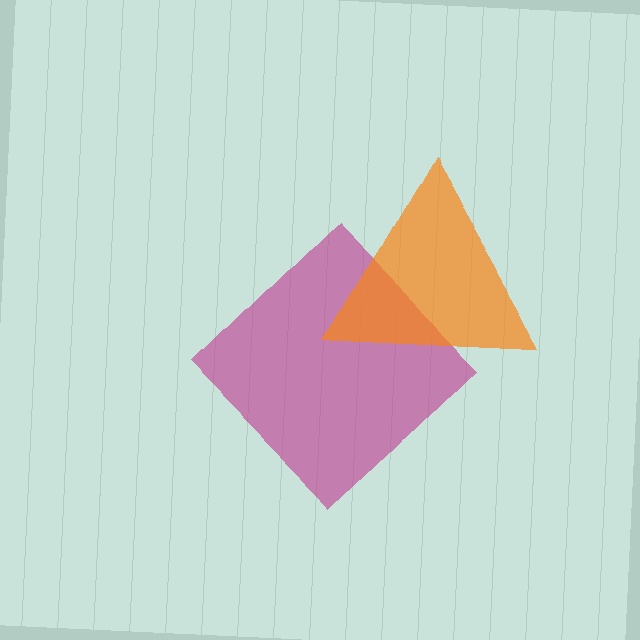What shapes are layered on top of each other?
The layered shapes are: a magenta diamond, an orange triangle.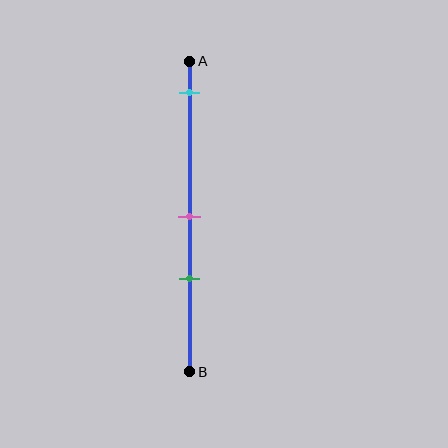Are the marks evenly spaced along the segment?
No, the marks are not evenly spaced.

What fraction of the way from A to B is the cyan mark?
The cyan mark is approximately 10% (0.1) of the way from A to B.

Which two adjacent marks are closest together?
The pink and green marks are the closest adjacent pair.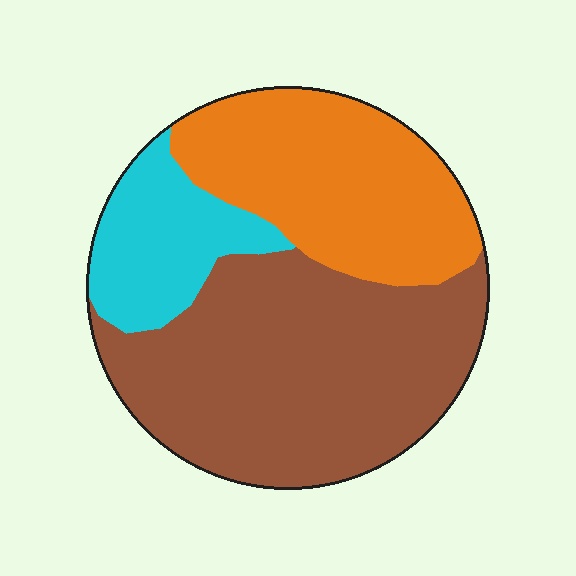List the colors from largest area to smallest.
From largest to smallest: brown, orange, cyan.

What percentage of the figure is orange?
Orange covers around 30% of the figure.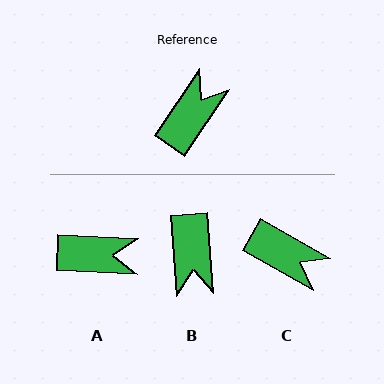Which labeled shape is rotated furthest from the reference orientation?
B, about 141 degrees away.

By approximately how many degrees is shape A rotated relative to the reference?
Approximately 58 degrees clockwise.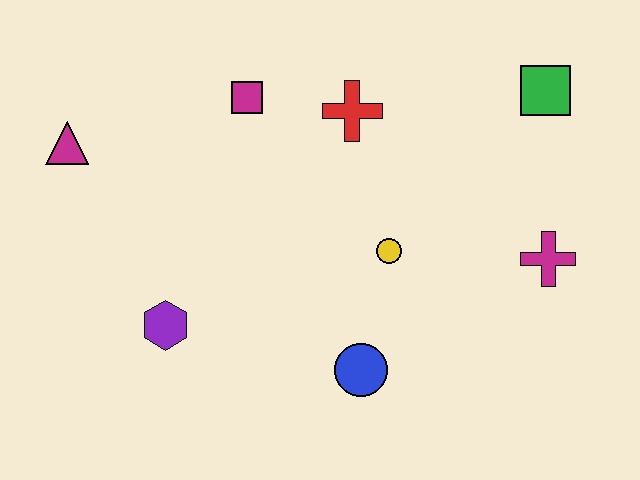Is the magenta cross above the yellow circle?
No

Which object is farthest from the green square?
The magenta triangle is farthest from the green square.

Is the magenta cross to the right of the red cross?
Yes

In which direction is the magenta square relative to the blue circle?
The magenta square is above the blue circle.